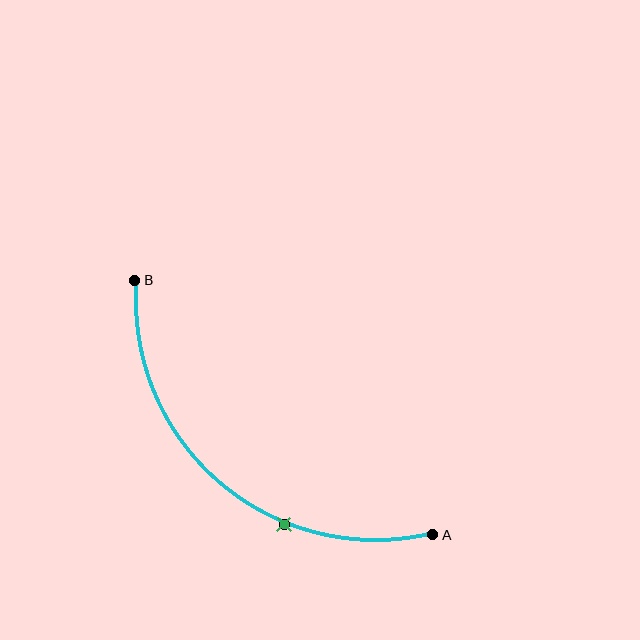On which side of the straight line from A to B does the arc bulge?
The arc bulges below and to the left of the straight line connecting A and B.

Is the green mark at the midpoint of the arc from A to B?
No. The green mark lies on the arc but is closer to endpoint A. The arc midpoint would be at the point on the curve equidistant along the arc from both A and B.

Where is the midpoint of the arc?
The arc midpoint is the point on the curve farthest from the straight line joining A and B. It sits below and to the left of that line.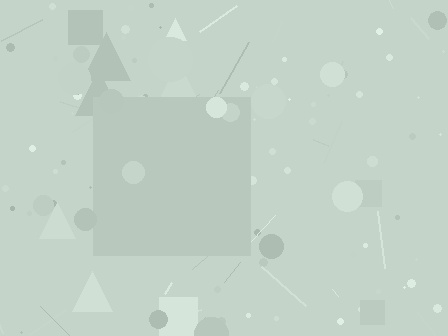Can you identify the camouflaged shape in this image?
The camouflaged shape is a square.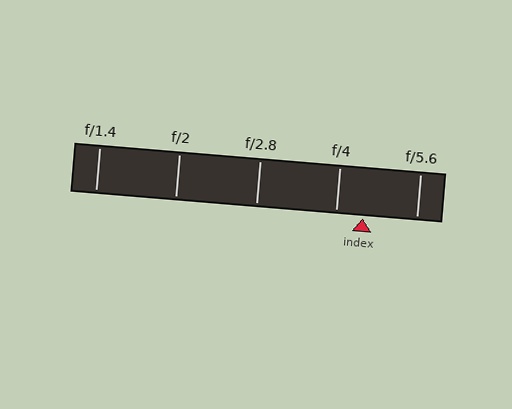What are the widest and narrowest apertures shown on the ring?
The widest aperture shown is f/1.4 and the narrowest is f/5.6.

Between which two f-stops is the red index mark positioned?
The index mark is between f/4 and f/5.6.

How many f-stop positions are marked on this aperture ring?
There are 5 f-stop positions marked.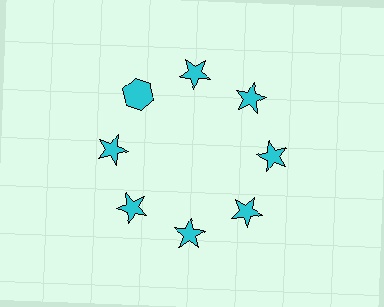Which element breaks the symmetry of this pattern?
The cyan hexagon at roughly the 10 o'clock position breaks the symmetry. All other shapes are cyan stars.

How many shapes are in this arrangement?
There are 8 shapes arranged in a ring pattern.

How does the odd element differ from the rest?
It has a different shape: hexagon instead of star.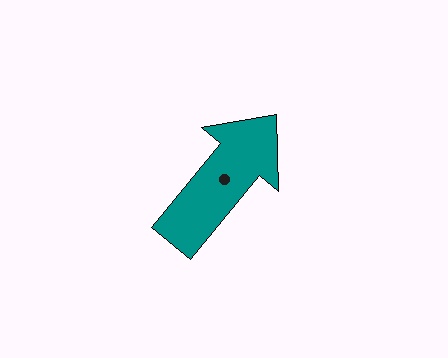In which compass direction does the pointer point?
Northeast.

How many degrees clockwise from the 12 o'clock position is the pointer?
Approximately 39 degrees.